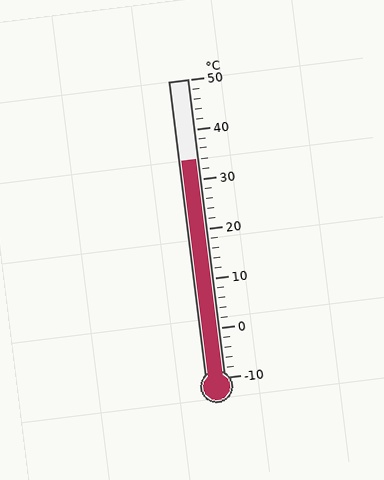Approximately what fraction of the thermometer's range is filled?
The thermometer is filled to approximately 75% of its range.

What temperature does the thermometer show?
The thermometer shows approximately 34°C.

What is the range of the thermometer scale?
The thermometer scale ranges from -10°C to 50°C.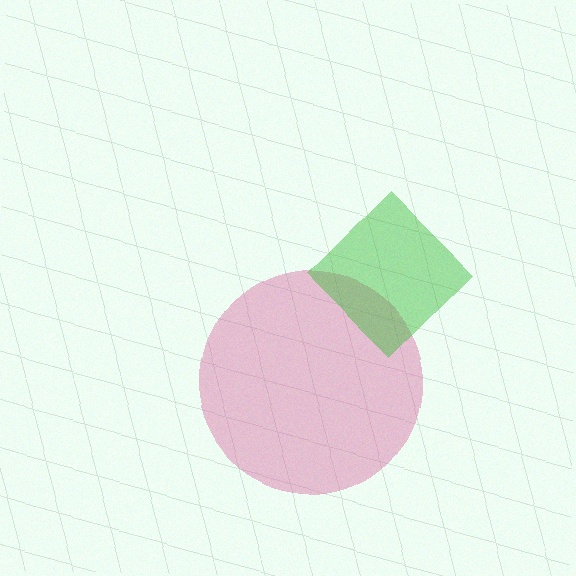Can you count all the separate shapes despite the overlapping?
Yes, there are 2 separate shapes.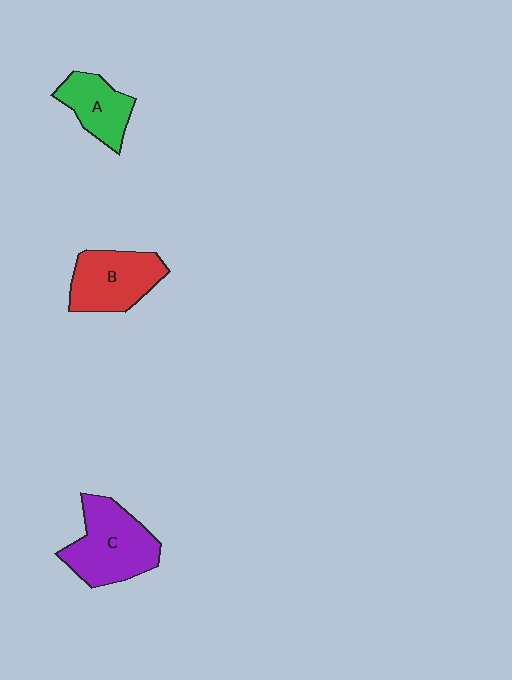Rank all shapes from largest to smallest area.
From largest to smallest: C (purple), B (red), A (green).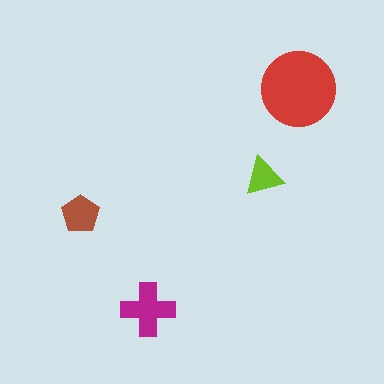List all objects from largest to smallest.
The red circle, the magenta cross, the brown pentagon, the lime triangle.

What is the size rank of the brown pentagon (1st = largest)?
3rd.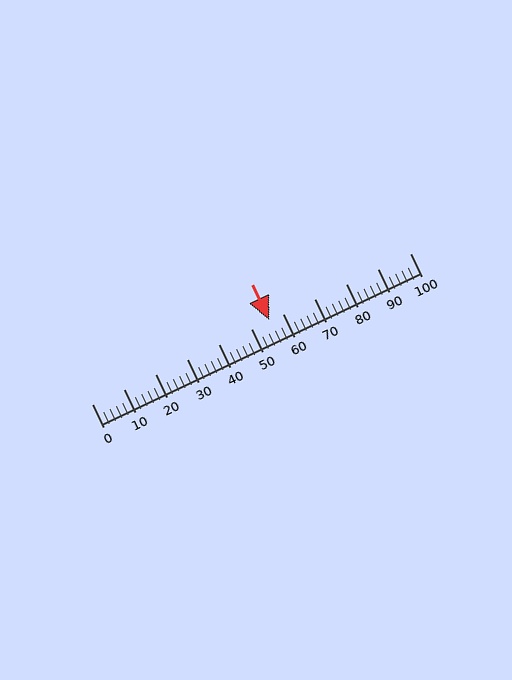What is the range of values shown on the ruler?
The ruler shows values from 0 to 100.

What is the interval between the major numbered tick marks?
The major tick marks are spaced 10 units apart.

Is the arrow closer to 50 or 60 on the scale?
The arrow is closer to 60.